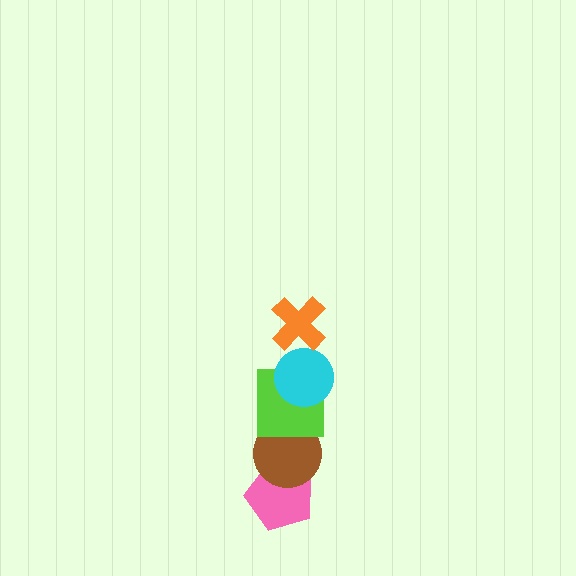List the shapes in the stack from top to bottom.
From top to bottom: the orange cross, the cyan circle, the lime square, the brown circle, the pink pentagon.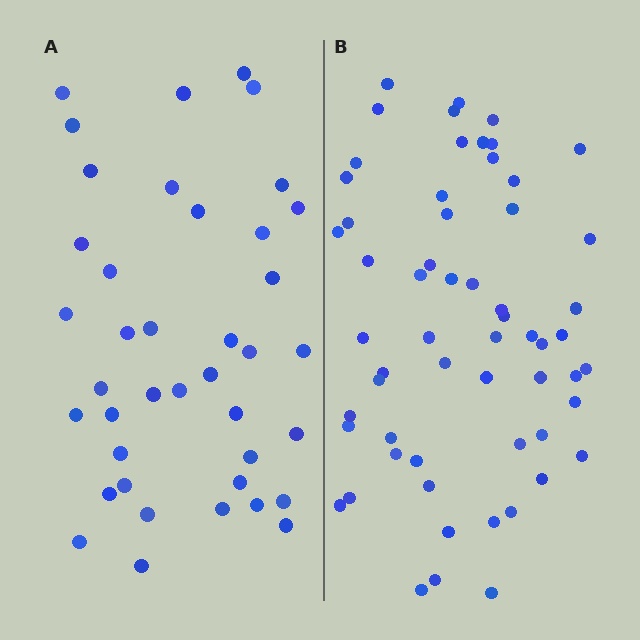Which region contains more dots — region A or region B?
Region B (the right region) has more dots.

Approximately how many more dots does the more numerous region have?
Region B has approximately 20 more dots than region A.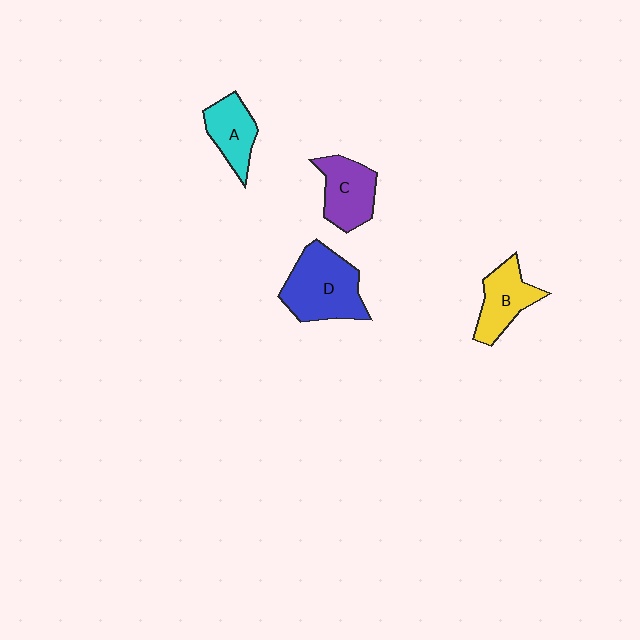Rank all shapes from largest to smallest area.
From largest to smallest: D (blue), C (purple), B (yellow), A (cyan).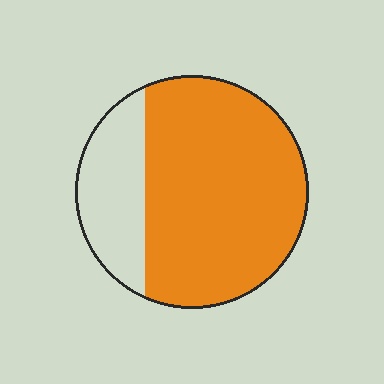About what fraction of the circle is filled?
About three quarters (3/4).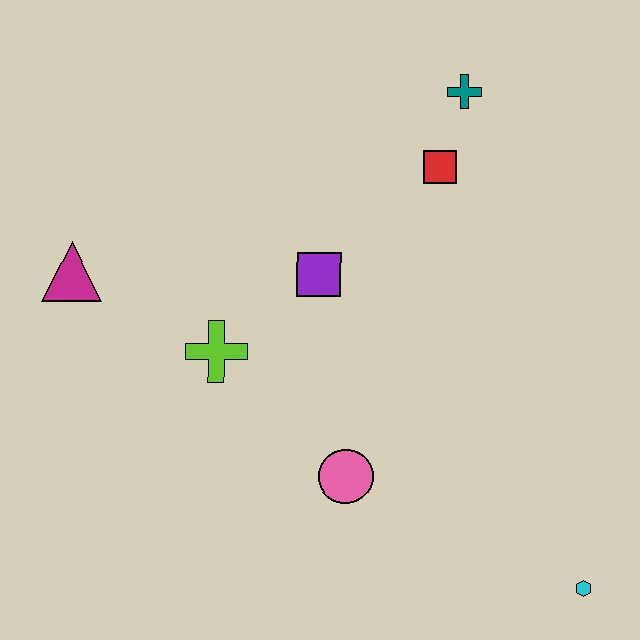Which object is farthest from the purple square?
The cyan hexagon is farthest from the purple square.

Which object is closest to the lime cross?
The purple square is closest to the lime cross.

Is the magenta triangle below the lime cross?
No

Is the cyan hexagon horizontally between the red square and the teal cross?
No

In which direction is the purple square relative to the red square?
The purple square is to the left of the red square.